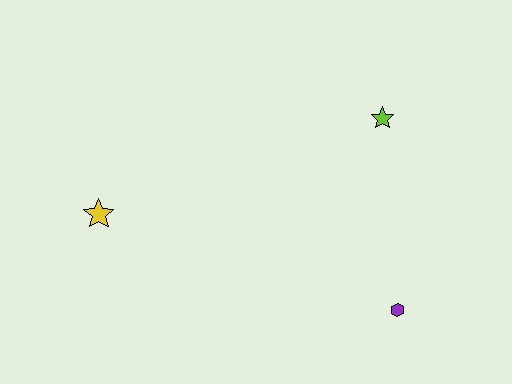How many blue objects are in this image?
There are no blue objects.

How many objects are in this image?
There are 3 objects.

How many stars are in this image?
There are 2 stars.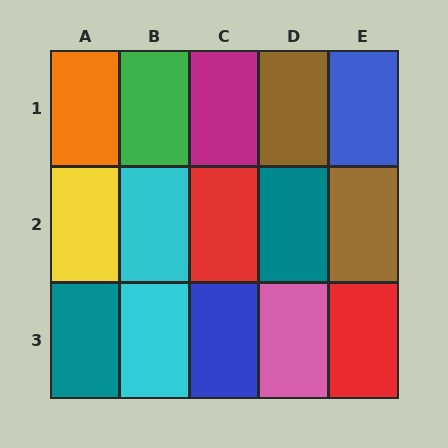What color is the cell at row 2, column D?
Teal.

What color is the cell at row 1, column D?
Brown.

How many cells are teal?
2 cells are teal.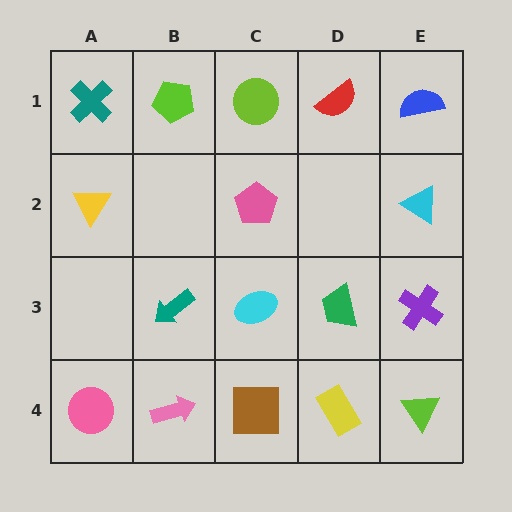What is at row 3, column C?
A cyan ellipse.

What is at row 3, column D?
A green trapezoid.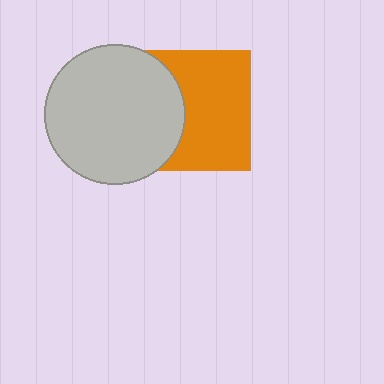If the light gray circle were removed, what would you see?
You would see the complete orange square.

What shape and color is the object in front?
The object in front is a light gray circle.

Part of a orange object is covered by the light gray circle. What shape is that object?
It is a square.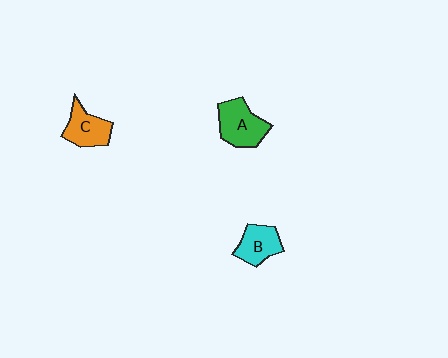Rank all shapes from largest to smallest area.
From largest to smallest: A (green), C (orange), B (cyan).